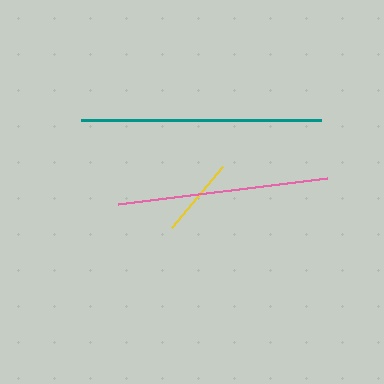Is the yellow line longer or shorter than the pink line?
The pink line is longer than the yellow line.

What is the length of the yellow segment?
The yellow segment is approximately 80 pixels long.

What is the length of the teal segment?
The teal segment is approximately 239 pixels long.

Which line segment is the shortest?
The yellow line is the shortest at approximately 80 pixels.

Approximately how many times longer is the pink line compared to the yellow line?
The pink line is approximately 2.6 times the length of the yellow line.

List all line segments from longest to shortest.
From longest to shortest: teal, pink, yellow.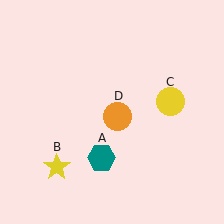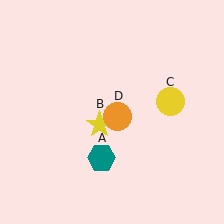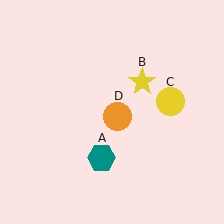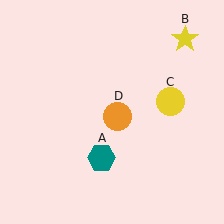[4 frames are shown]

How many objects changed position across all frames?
1 object changed position: yellow star (object B).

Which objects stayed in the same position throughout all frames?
Teal hexagon (object A) and yellow circle (object C) and orange circle (object D) remained stationary.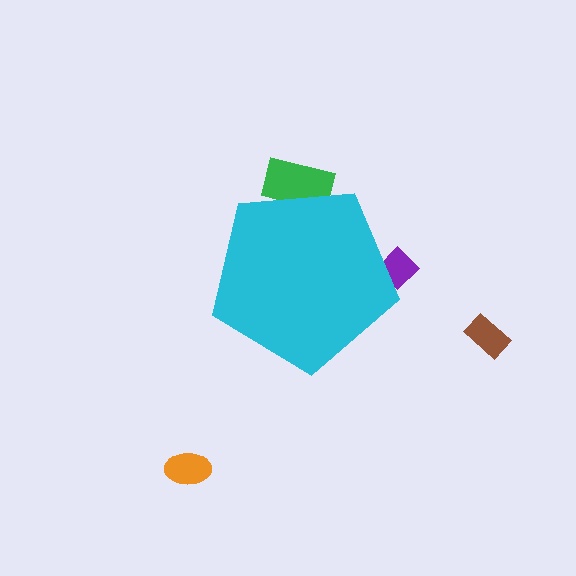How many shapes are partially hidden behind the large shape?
2 shapes are partially hidden.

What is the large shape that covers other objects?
A cyan pentagon.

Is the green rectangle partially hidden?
Yes, the green rectangle is partially hidden behind the cyan pentagon.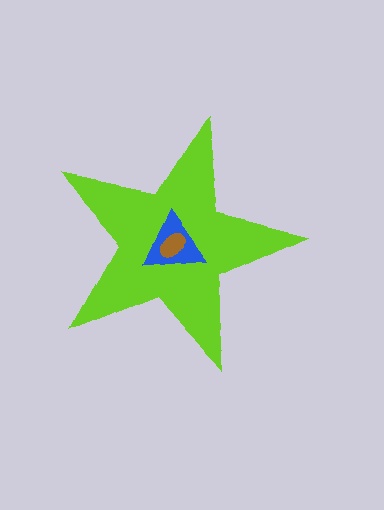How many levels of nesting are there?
3.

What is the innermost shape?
The brown ellipse.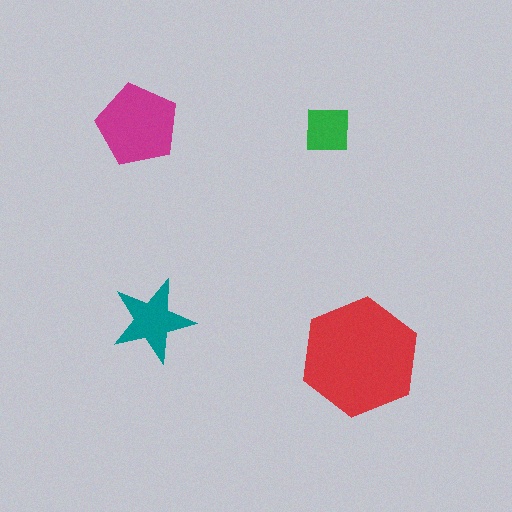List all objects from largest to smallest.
The red hexagon, the magenta pentagon, the teal star, the green square.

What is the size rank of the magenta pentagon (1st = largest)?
2nd.